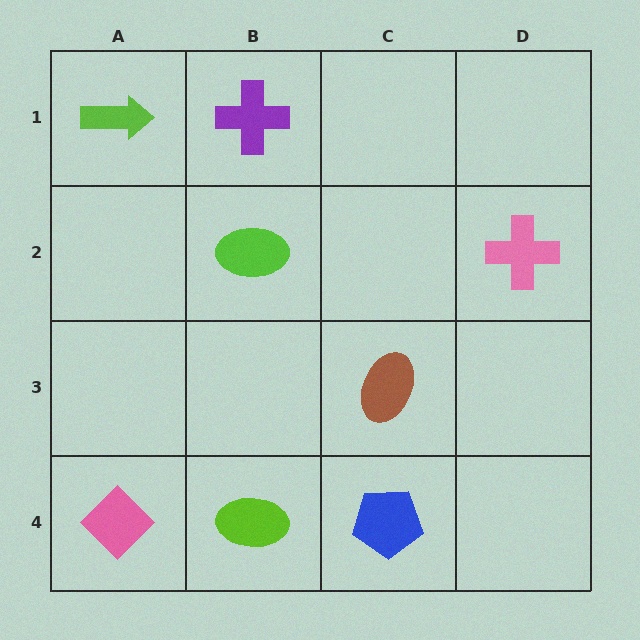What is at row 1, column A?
A lime arrow.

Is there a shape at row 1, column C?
No, that cell is empty.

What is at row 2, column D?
A pink cross.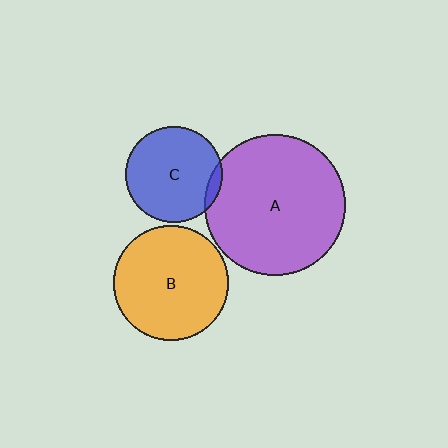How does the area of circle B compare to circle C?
Approximately 1.4 times.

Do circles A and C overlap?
Yes.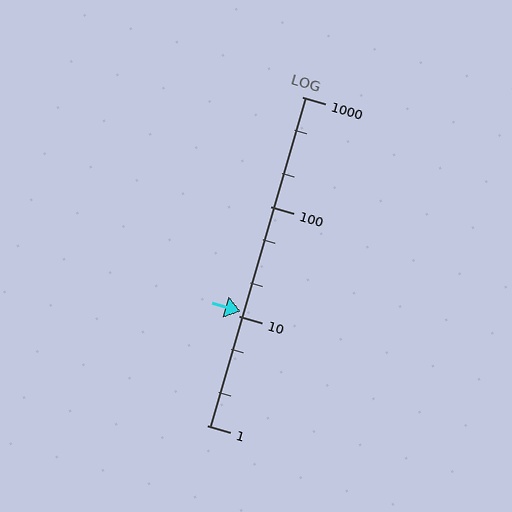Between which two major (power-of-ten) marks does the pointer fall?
The pointer is between 10 and 100.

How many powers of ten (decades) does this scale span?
The scale spans 3 decades, from 1 to 1000.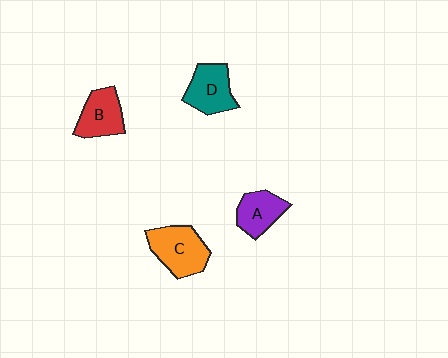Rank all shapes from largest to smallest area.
From largest to smallest: C (orange), D (teal), B (red), A (purple).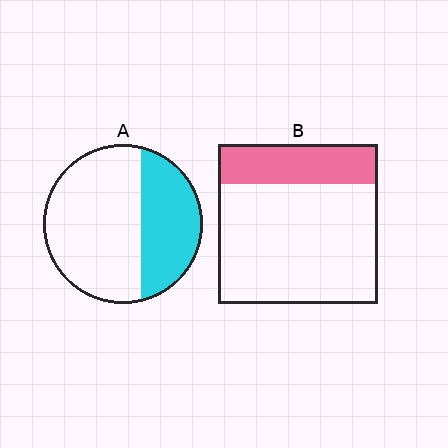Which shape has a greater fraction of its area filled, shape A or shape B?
Shape A.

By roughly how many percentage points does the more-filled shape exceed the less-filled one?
By roughly 10 percentage points (A over B).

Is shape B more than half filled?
No.